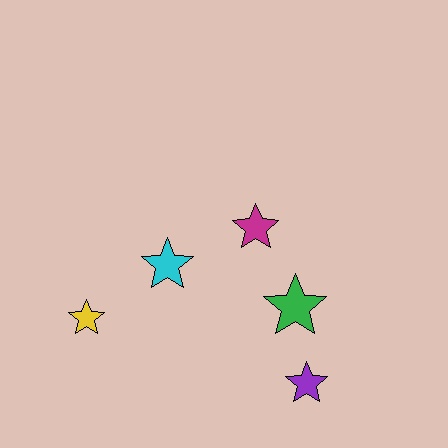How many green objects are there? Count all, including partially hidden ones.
There is 1 green object.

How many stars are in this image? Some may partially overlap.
There are 5 stars.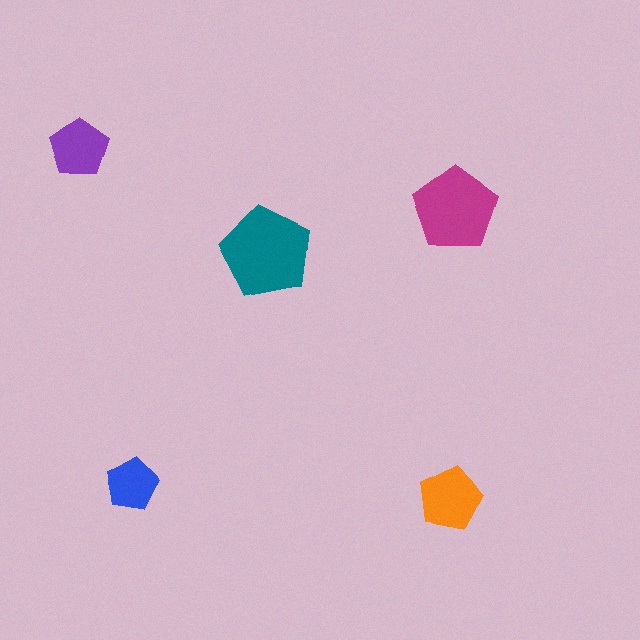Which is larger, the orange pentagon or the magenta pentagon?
The magenta one.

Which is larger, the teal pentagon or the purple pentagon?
The teal one.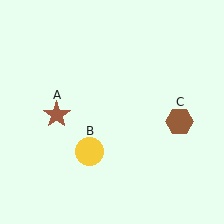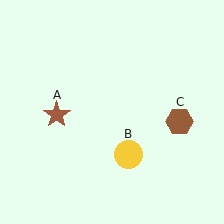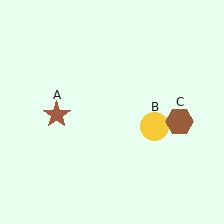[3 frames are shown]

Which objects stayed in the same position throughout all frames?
Brown star (object A) and brown hexagon (object C) remained stationary.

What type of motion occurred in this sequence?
The yellow circle (object B) rotated counterclockwise around the center of the scene.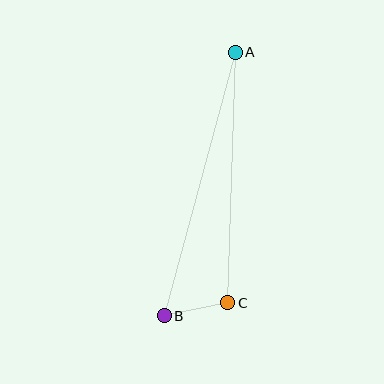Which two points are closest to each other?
Points B and C are closest to each other.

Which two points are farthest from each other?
Points A and B are farthest from each other.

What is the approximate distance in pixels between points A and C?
The distance between A and C is approximately 251 pixels.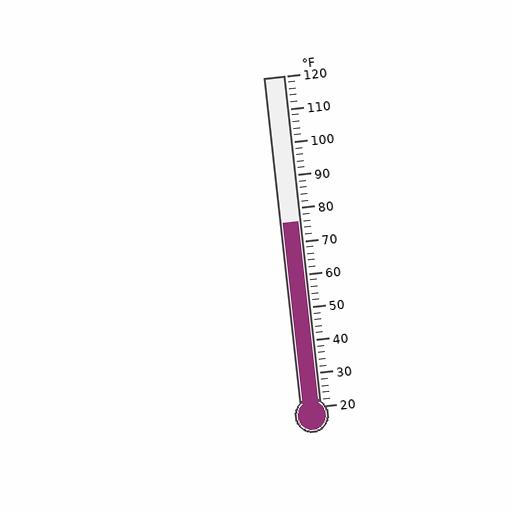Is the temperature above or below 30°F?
The temperature is above 30°F.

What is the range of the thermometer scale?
The thermometer scale ranges from 20°F to 120°F.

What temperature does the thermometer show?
The thermometer shows approximately 76°F.